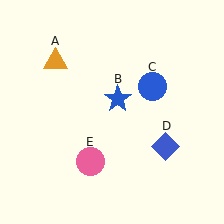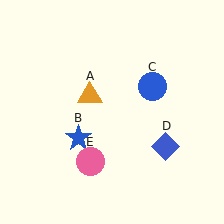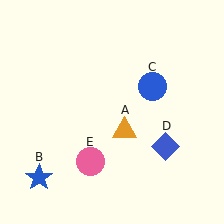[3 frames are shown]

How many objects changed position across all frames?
2 objects changed position: orange triangle (object A), blue star (object B).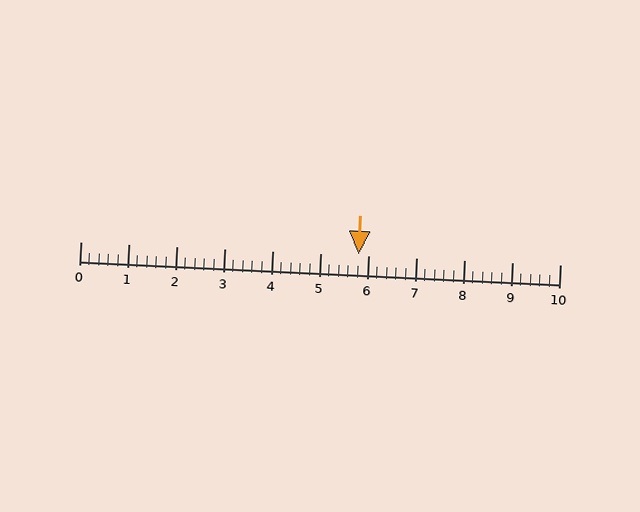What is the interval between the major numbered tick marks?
The major tick marks are spaced 1 units apart.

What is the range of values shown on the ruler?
The ruler shows values from 0 to 10.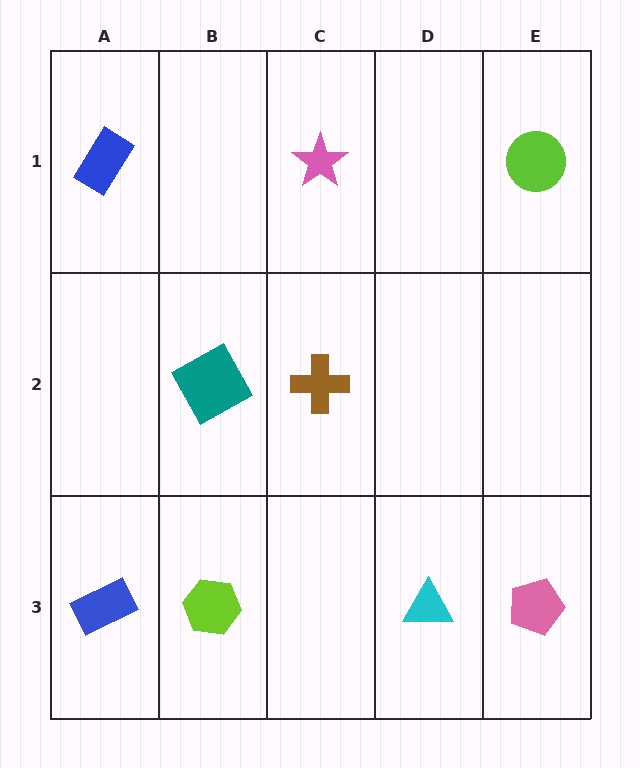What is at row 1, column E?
A lime circle.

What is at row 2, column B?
A teal square.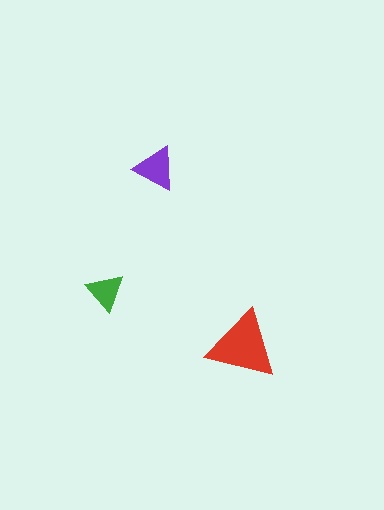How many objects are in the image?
There are 3 objects in the image.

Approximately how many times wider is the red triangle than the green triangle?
About 2 times wider.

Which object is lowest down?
The red triangle is bottommost.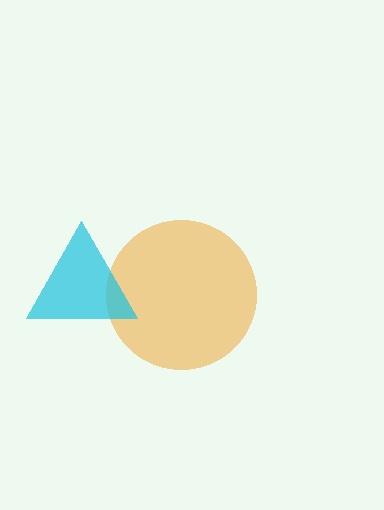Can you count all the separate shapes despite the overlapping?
Yes, there are 2 separate shapes.